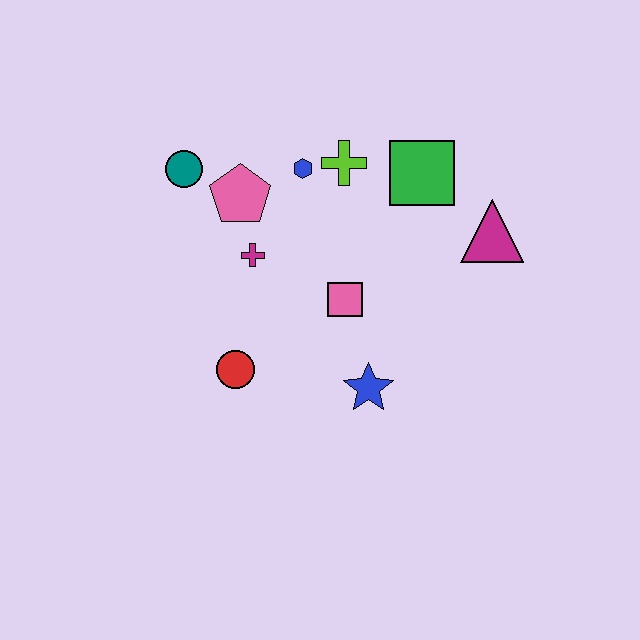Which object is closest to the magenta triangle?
The green square is closest to the magenta triangle.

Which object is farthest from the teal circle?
The magenta triangle is farthest from the teal circle.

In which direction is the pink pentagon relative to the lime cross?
The pink pentagon is to the left of the lime cross.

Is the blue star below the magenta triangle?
Yes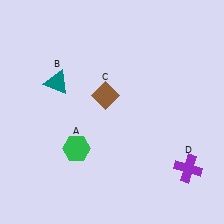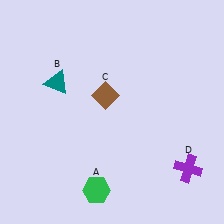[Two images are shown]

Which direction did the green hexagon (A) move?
The green hexagon (A) moved down.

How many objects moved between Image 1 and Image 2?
1 object moved between the two images.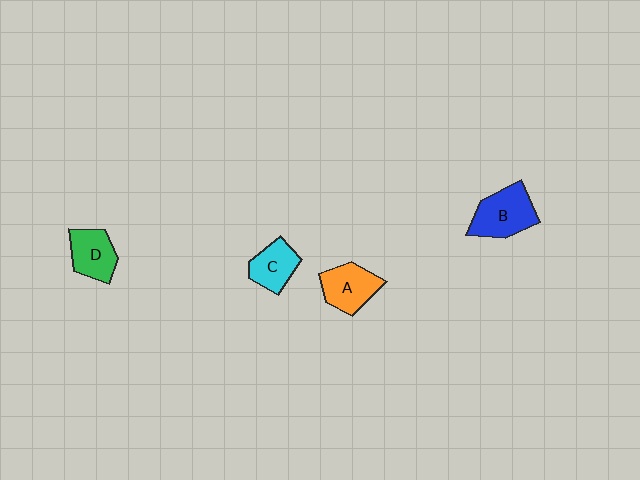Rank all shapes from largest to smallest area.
From largest to smallest: B (blue), A (orange), D (green), C (cyan).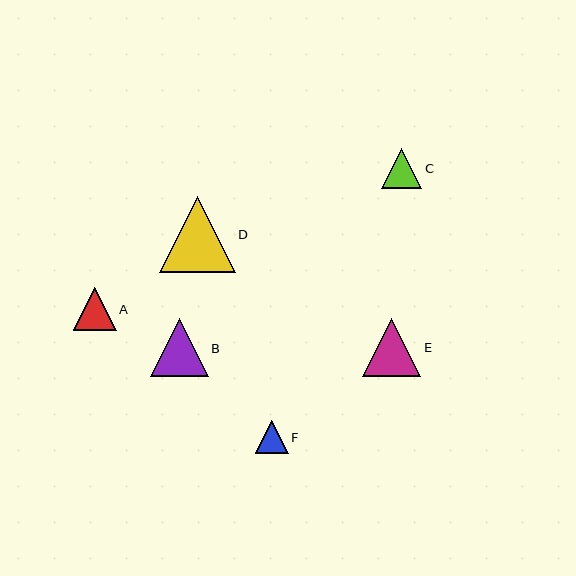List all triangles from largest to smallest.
From largest to smallest: D, E, B, A, C, F.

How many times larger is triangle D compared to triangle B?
Triangle D is approximately 1.3 times the size of triangle B.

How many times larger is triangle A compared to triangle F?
Triangle A is approximately 1.3 times the size of triangle F.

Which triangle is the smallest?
Triangle F is the smallest with a size of approximately 33 pixels.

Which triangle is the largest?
Triangle D is the largest with a size of approximately 76 pixels.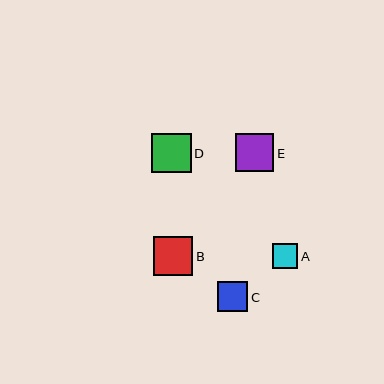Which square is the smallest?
Square A is the smallest with a size of approximately 25 pixels.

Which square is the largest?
Square B is the largest with a size of approximately 40 pixels.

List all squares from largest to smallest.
From largest to smallest: B, D, E, C, A.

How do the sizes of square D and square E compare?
Square D and square E are approximately the same size.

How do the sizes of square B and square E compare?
Square B and square E are approximately the same size.